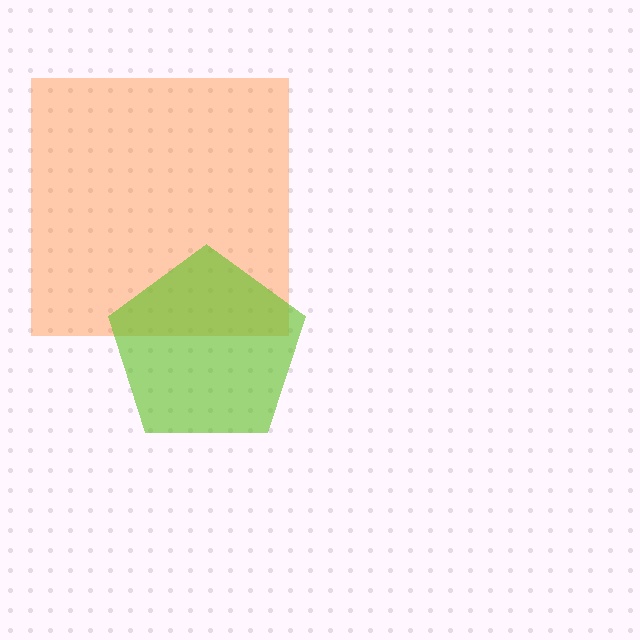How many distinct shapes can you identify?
There are 2 distinct shapes: an orange square, a lime pentagon.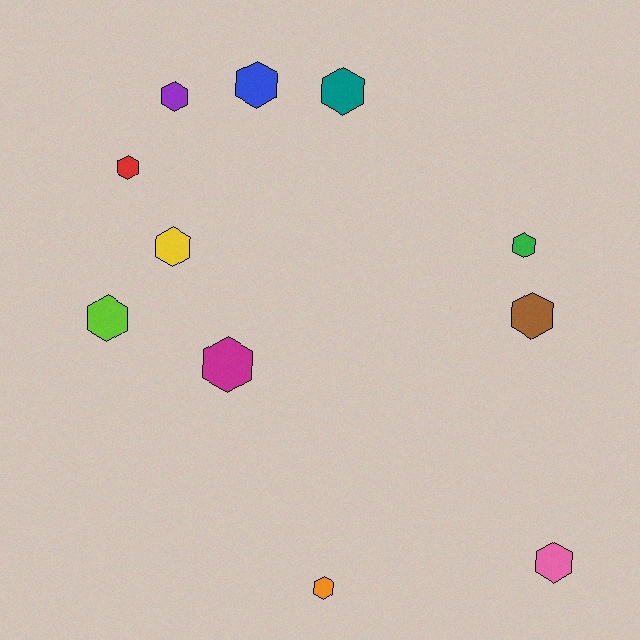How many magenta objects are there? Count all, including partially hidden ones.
There is 1 magenta object.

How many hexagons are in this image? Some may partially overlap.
There are 11 hexagons.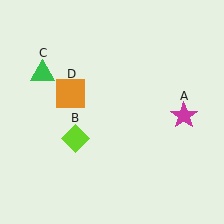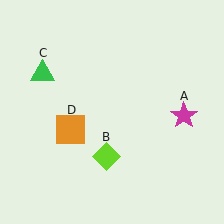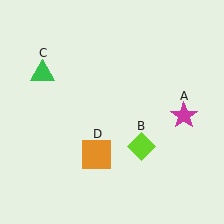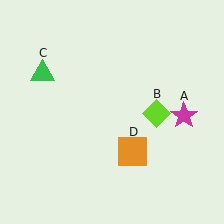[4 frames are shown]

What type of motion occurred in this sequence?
The lime diamond (object B), orange square (object D) rotated counterclockwise around the center of the scene.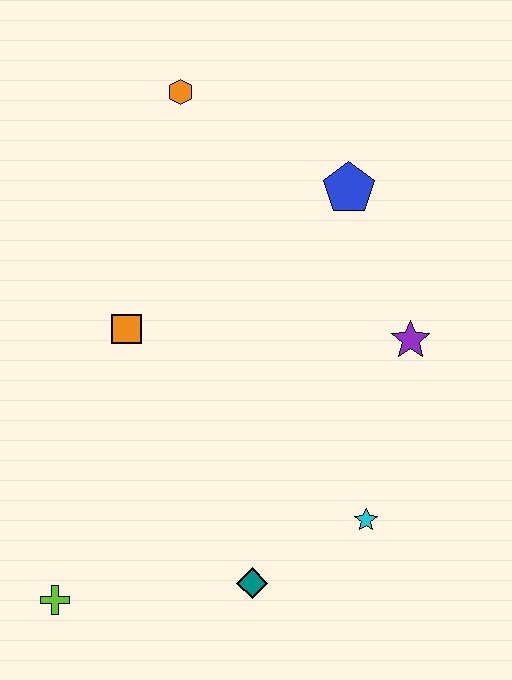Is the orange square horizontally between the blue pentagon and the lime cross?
Yes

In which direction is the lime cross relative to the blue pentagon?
The lime cross is below the blue pentagon.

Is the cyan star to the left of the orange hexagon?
No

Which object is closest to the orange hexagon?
The blue pentagon is closest to the orange hexagon.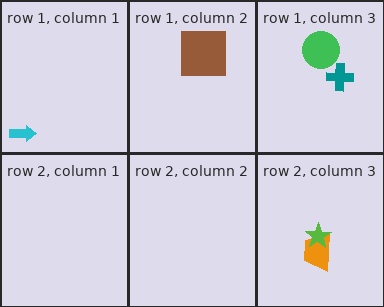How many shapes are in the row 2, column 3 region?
2.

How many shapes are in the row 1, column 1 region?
1.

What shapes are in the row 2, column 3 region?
The orange trapezoid, the lime star.